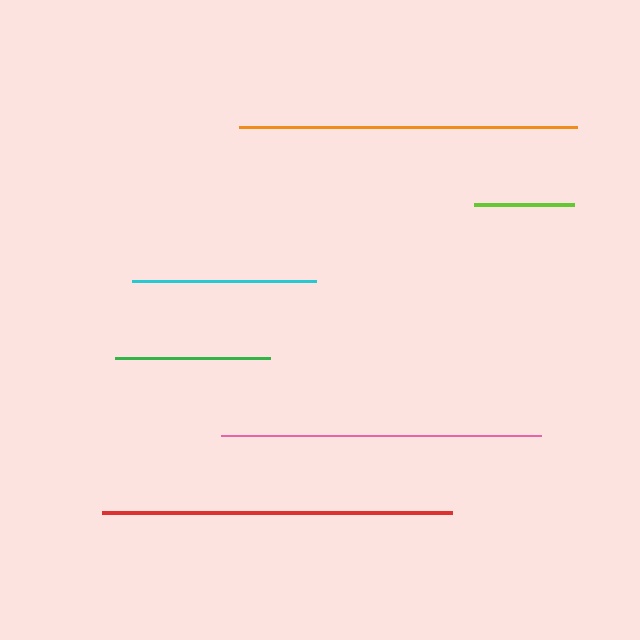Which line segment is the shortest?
The lime line is the shortest at approximately 100 pixels.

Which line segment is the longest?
The red line is the longest at approximately 350 pixels.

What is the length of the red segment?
The red segment is approximately 350 pixels long.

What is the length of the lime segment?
The lime segment is approximately 100 pixels long.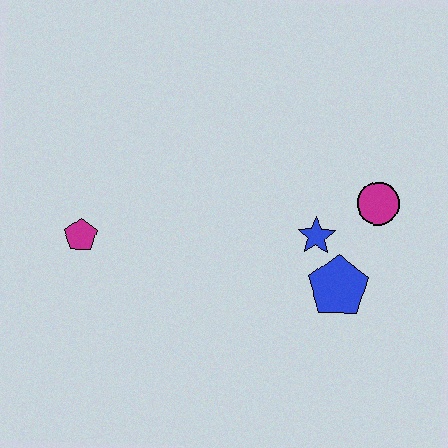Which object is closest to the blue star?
The blue pentagon is closest to the blue star.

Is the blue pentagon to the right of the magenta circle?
No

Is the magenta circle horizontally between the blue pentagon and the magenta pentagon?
No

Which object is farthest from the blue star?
The magenta pentagon is farthest from the blue star.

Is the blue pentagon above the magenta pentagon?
No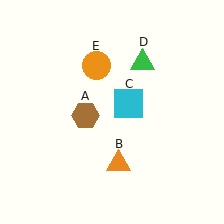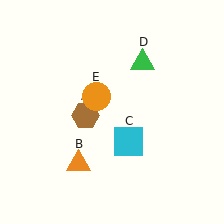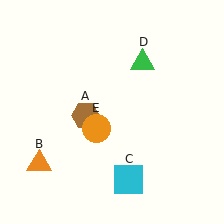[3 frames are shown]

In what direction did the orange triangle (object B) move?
The orange triangle (object B) moved left.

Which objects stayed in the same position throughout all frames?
Brown hexagon (object A) and green triangle (object D) remained stationary.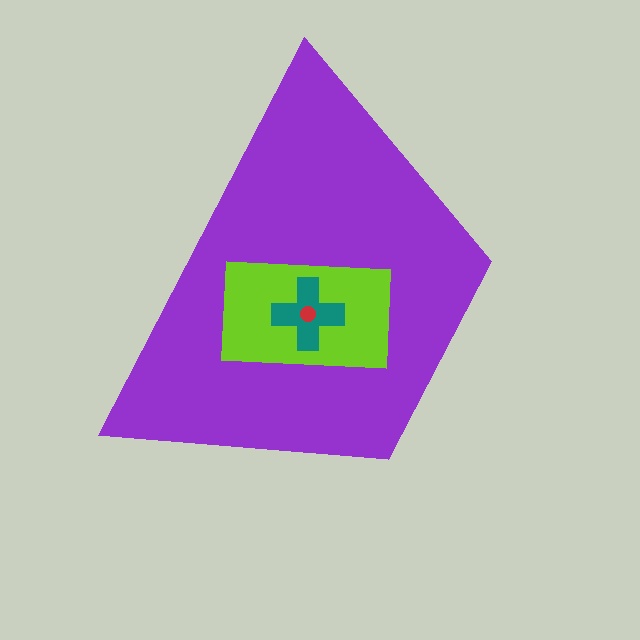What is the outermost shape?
The purple trapezoid.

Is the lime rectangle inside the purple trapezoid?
Yes.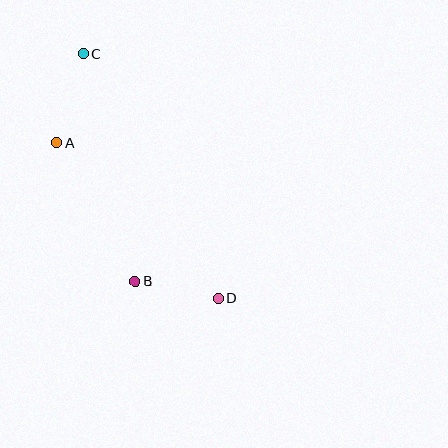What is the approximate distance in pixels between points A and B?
The distance between A and B is approximately 158 pixels.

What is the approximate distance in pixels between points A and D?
The distance between A and D is approximately 223 pixels.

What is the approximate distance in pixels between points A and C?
The distance between A and C is approximately 93 pixels.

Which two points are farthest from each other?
Points C and D are farthest from each other.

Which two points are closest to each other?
Points B and D are closest to each other.